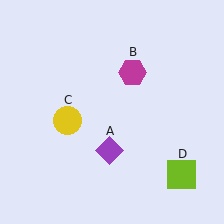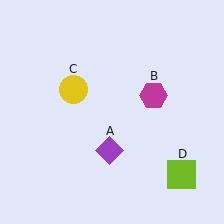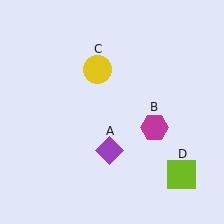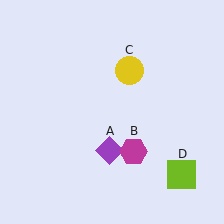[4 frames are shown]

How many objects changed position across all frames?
2 objects changed position: magenta hexagon (object B), yellow circle (object C).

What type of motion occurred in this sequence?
The magenta hexagon (object B), yellow circle (object C) rotated clockwise around the center of the scene.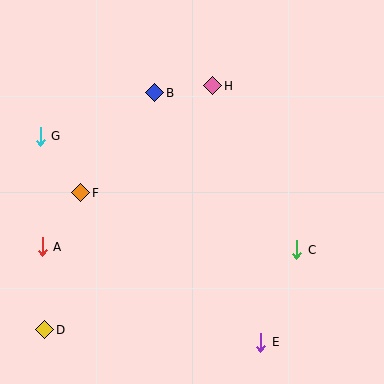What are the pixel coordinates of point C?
Point C is at (297, 250).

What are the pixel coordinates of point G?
Point G is at (40, 136).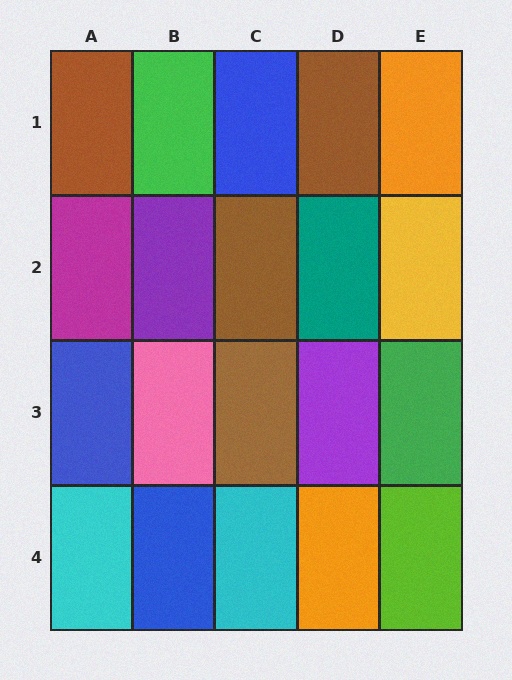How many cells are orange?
2 cells are orange.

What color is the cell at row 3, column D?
Purple.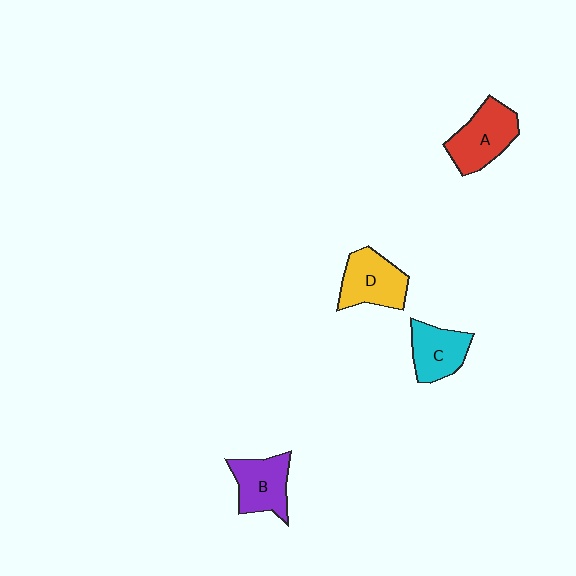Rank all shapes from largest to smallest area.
From largest to smallest: A (red), D (yellow), B (purple), C (cyan).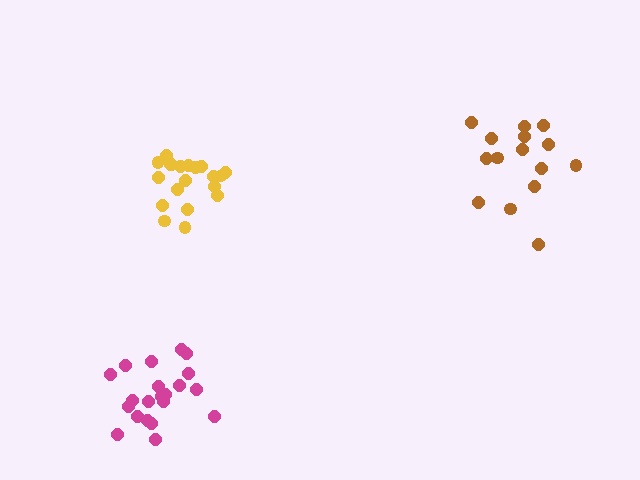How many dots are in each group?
Group 1: 20 dots, Group 2: 15 dots, Group 3: 21 dots (56 total).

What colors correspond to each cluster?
The clusters are colored: yellow, brown, magenta.